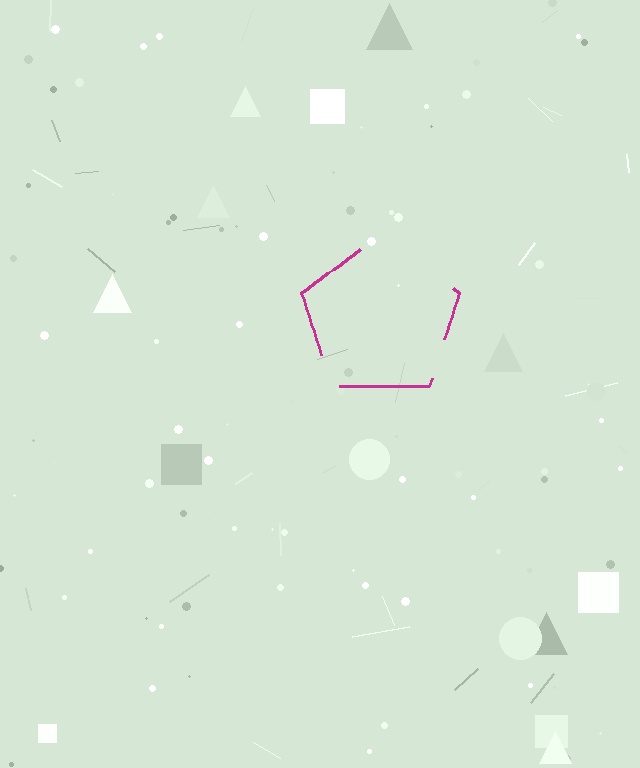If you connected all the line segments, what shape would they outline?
They would outline a pentagon.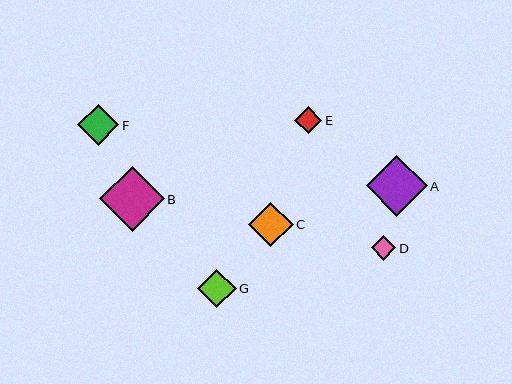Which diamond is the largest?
Diamond B is the largest with a size of approximately 65 pixels.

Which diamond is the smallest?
Diamond D is the smallest with a size of approximately 24 pixels.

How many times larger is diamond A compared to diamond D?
Diamond A is approximately 2.5 times the size of diamond D.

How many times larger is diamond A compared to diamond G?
Diamond A is approximately 1.6 times the size of diamond G.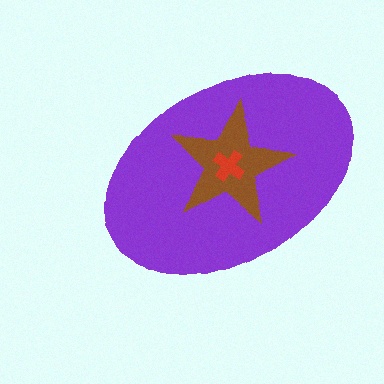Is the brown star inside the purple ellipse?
Yes.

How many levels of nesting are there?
3.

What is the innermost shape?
The red cross.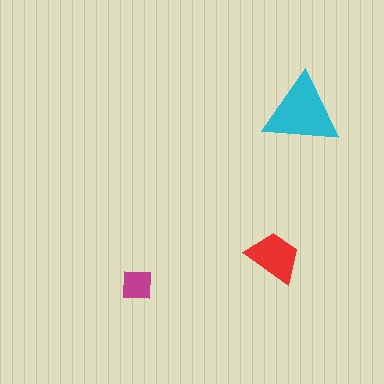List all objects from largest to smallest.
The cyan triangle, the red trapezoid, the magenta square.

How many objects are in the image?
There are 3 objects in the image.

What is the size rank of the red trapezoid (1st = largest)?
2nd.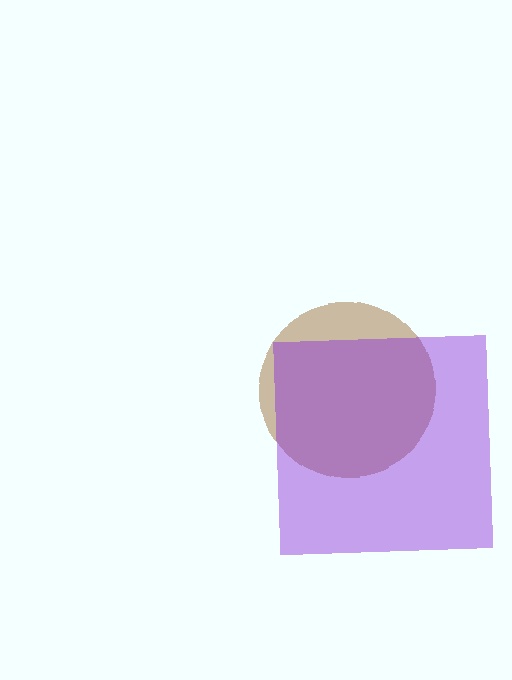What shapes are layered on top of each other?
The layered shapes are: a brown circle, a purple square.